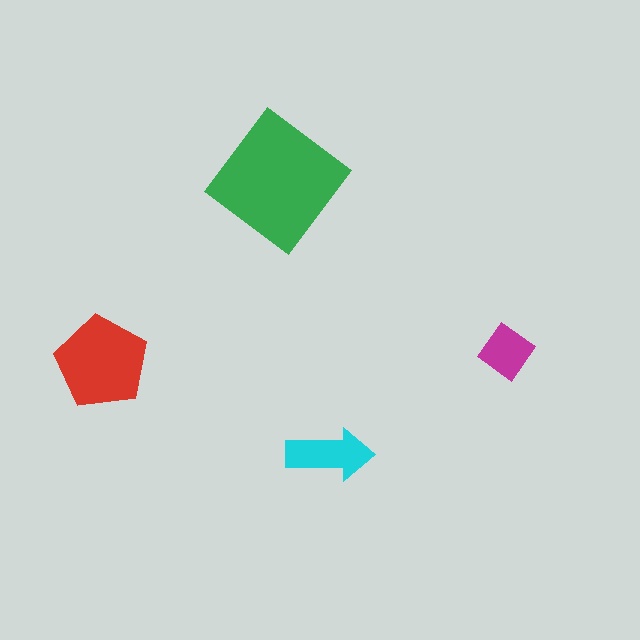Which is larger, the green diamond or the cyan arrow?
The green diamond.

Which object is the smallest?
The magenta diamond.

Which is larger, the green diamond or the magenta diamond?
The green diamond.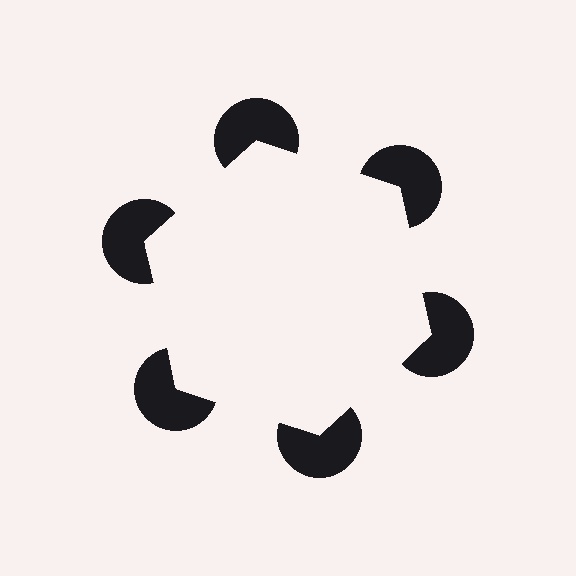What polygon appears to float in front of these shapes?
An illusory hexagon — its edges are inferred from the aligned wedge cuts in the pac-man discs, not physically drawn.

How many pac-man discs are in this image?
There are 6 — one at each vertex of the illusory hexagon.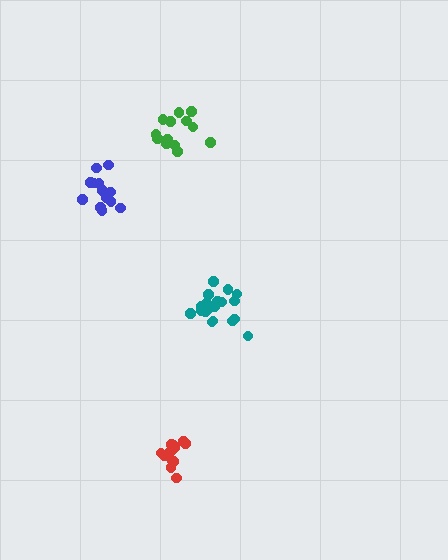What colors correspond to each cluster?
The clusters are colored: blue, teal, green, red.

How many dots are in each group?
Group 1: 13 dots, Group 2: 19 dots, Group 3: 13 dots, Group 4: 13 dots (58 total).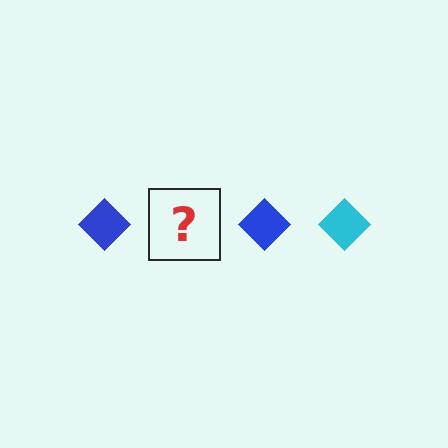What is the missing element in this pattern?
The missing element is a cyan diamond.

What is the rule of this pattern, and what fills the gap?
The rule is that the pattern cycles through blue, cyan diamonds. The gap should be filled with a cyan diamond.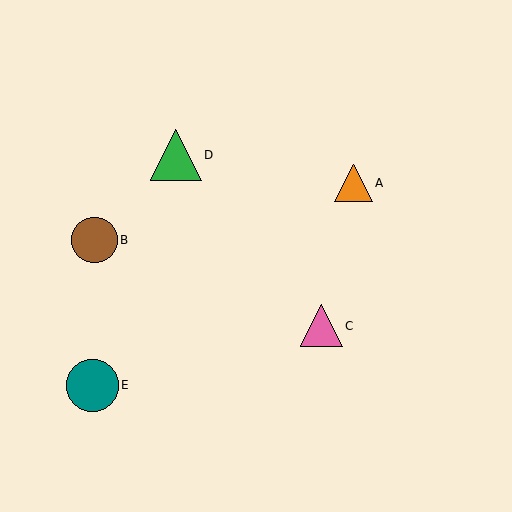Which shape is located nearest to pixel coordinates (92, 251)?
The brown circle (labeled B) at (94, 240) is nearest to that location.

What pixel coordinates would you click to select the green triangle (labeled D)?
Click at (176, 155) to select the green triangle D.